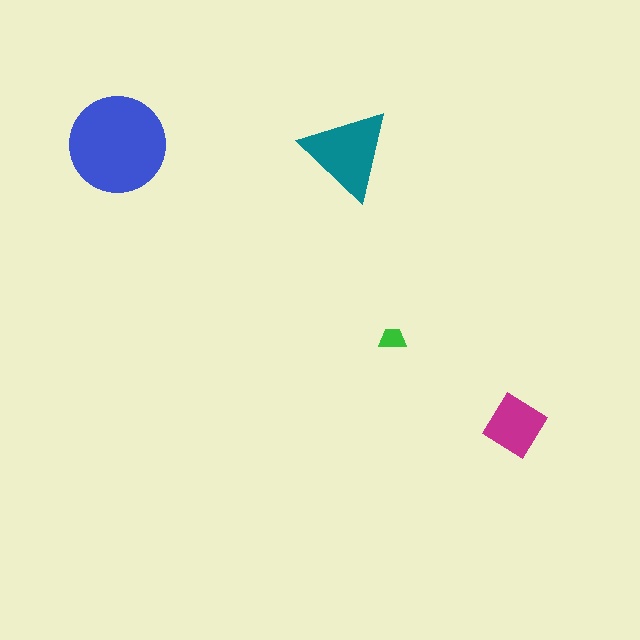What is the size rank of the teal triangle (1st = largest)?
2nd.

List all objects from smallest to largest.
The green trapezoid, the magenta diamond, the teal triangle, the blue circle.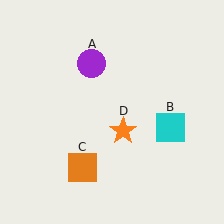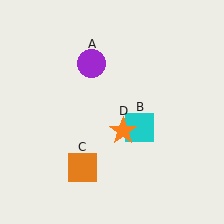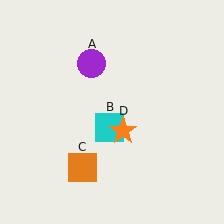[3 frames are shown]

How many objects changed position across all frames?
1 object changed position: cyan square (object B).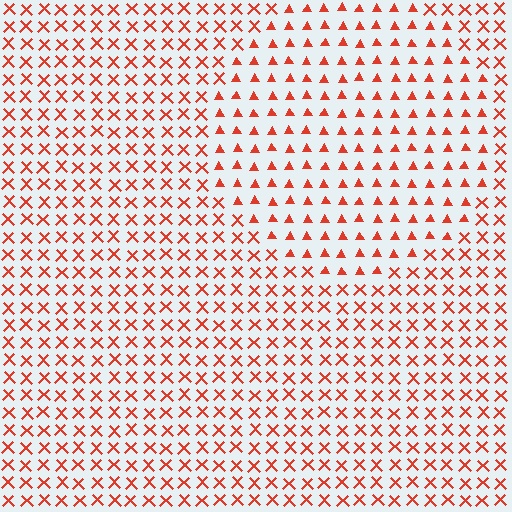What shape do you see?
I see a circle.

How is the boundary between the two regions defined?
The boundary is defined by a change in element shape: triangles inside vs. X marks outside. All elements share the same color and spacing.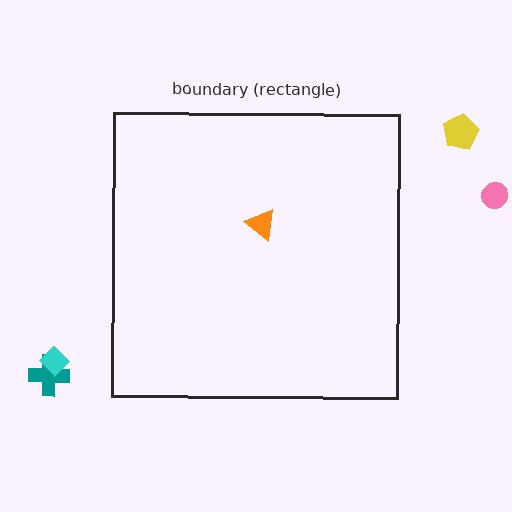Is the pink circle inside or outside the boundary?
Outside.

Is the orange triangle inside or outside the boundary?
Inside.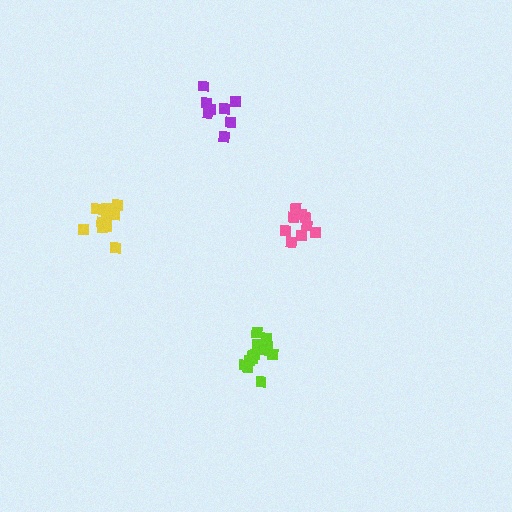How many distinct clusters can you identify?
There are 4 distinct clusters.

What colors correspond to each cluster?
The clusters are colored: yellow, pink, lime, purple.